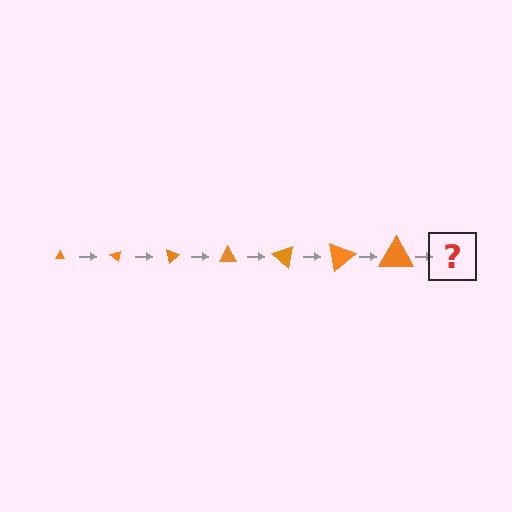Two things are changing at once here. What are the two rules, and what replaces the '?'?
The two rules are that the triangle grows larger each step and it rotates 40 degrees each step. The '?' should be a triangle, larger than the previous one and rotated 280 degrees from the start.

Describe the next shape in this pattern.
It should be a triangle, larger than the previous one and rotated 280 degrees from the start.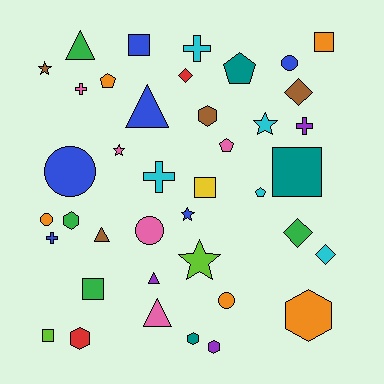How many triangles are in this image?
There are 5 triangles.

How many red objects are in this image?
There are 2 red objects.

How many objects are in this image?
There are 40 objects.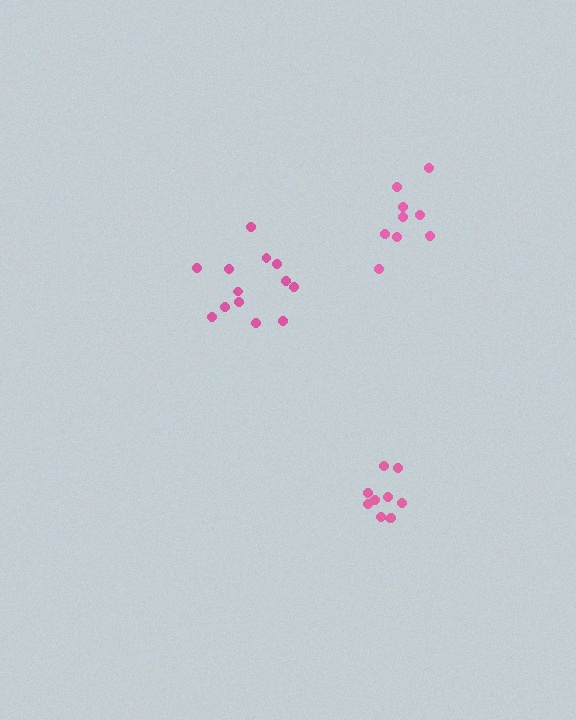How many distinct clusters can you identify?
There are 3 distinct clusters.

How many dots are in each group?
Group 1: 13 dots, Group 2: 10 dots, Group 3: 9 dots (32 total).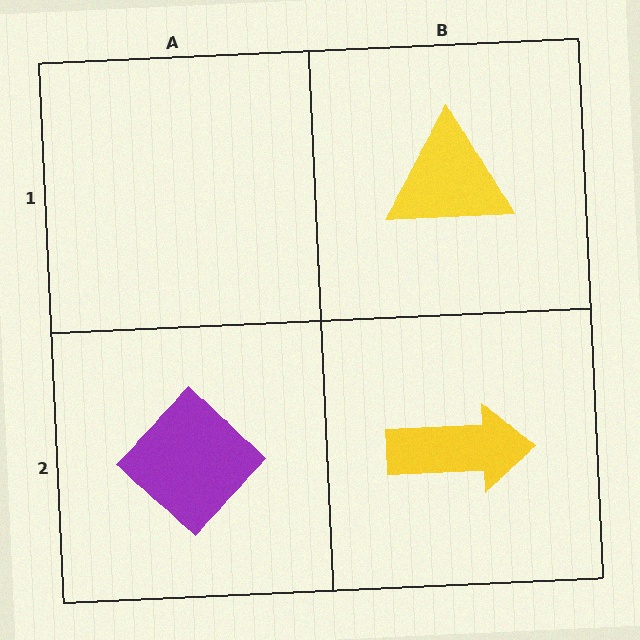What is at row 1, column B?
A yellow triangle.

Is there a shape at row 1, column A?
No, that cell is empty.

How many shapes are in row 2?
2 shapes.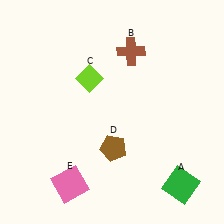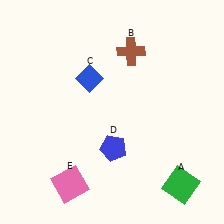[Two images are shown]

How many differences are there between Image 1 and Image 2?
There are 2 differences between the two images.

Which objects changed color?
C changed from lime to blue. D changed from brown to blue.